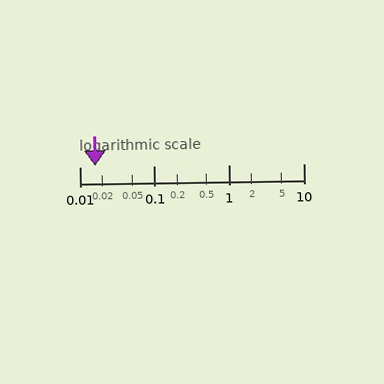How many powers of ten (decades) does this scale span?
The scale spans 3 decades, from 0.01 to 10.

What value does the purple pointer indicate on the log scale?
The pointer indicates approximately 0.016.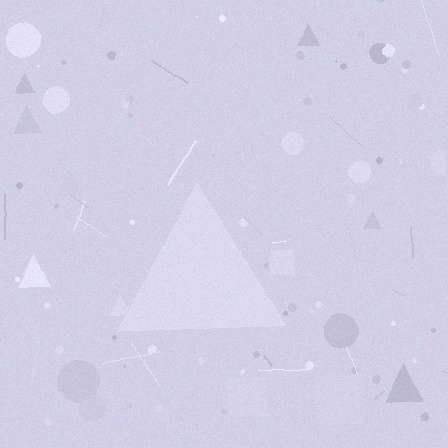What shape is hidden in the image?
A triangle is hidden in the image.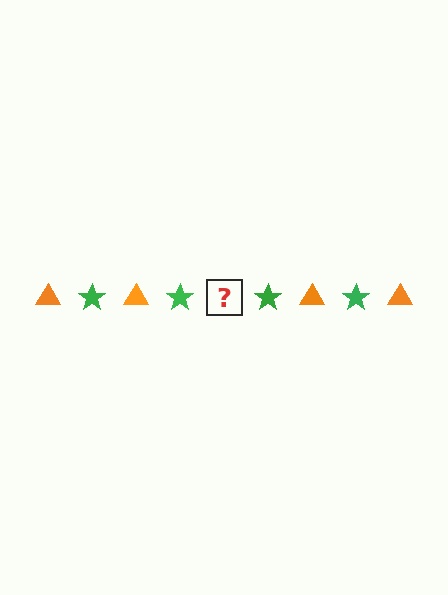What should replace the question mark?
The question mark should be replaced with an orange triangle.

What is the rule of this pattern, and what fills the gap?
The rule is that the pattern alternates between orange triangle and green star. The gap should be filled with an orange triangle.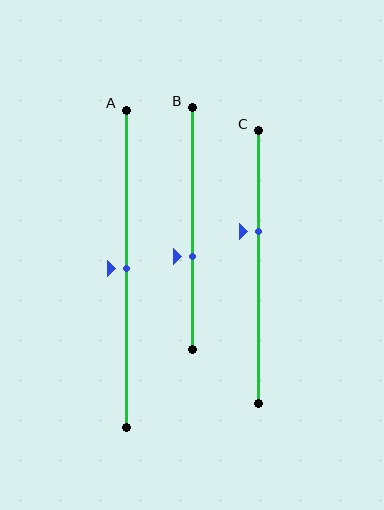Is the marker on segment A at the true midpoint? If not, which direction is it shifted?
Yes, the marker on segment A is at the true midpoint.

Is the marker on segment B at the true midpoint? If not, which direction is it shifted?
No, the marker on segment B is shifted downward by about 12% of the segment length.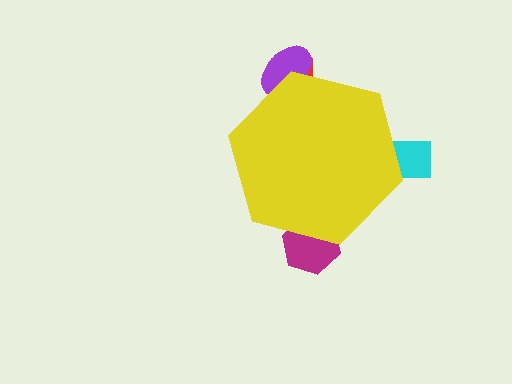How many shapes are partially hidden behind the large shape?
4 shapes are partially hidden.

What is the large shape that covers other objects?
A yellow hexagon.